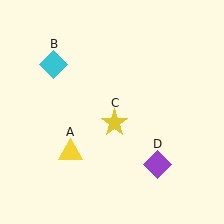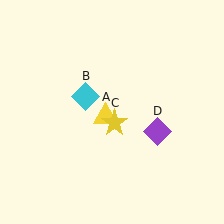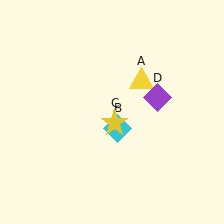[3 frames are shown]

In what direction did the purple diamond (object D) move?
The purple diamond (object D) moved up.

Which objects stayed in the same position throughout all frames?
Yellow star (object C) remained stationary.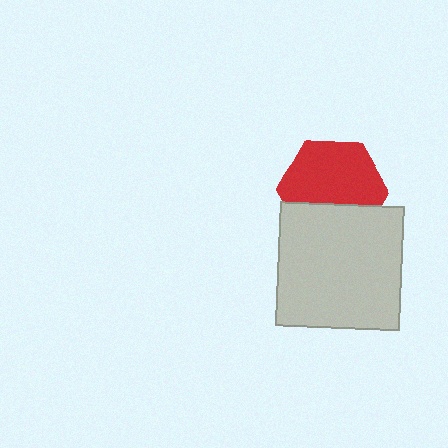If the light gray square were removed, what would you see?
You would see the complete red hexagon.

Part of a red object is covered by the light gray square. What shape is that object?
It is a hexagon.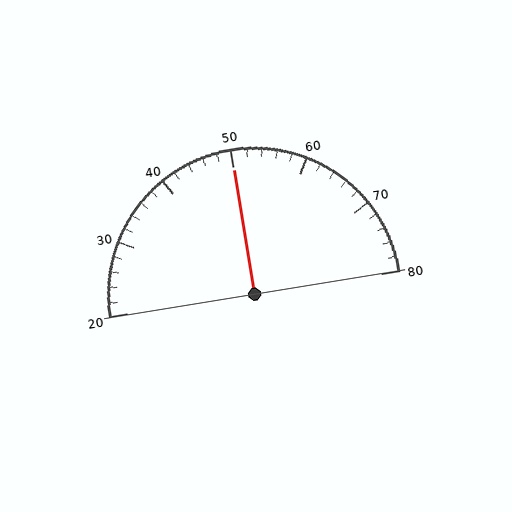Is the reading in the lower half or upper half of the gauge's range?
The reading is in the upper half of the range (20 to 80).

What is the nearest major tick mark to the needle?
The nearest major tick mark is 50.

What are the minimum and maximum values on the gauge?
The gauge ranges from 20 to 80.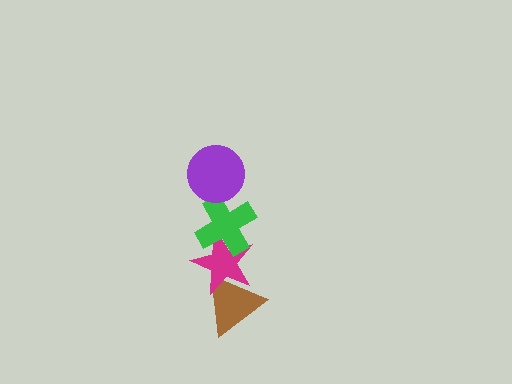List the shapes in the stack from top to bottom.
From top to bottom: the purple circle, the green cross, the magenta star, the brown triangle.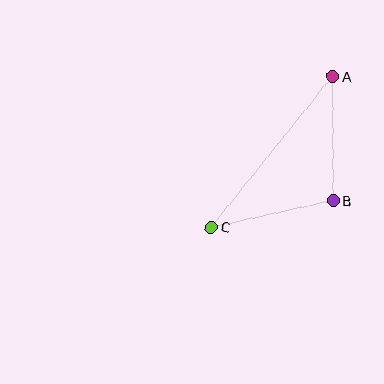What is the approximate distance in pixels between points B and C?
The distance between B and C is approximately 125 pixels.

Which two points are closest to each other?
Points A and B are closest to each other.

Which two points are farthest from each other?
Points A and C are farthest from each other.